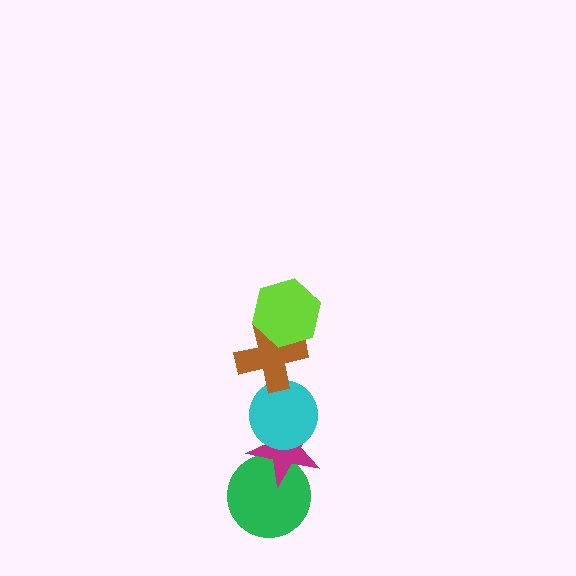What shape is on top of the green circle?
The magenta star is on top of the green circle.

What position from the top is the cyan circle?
The cyan circle is 3rd from the top.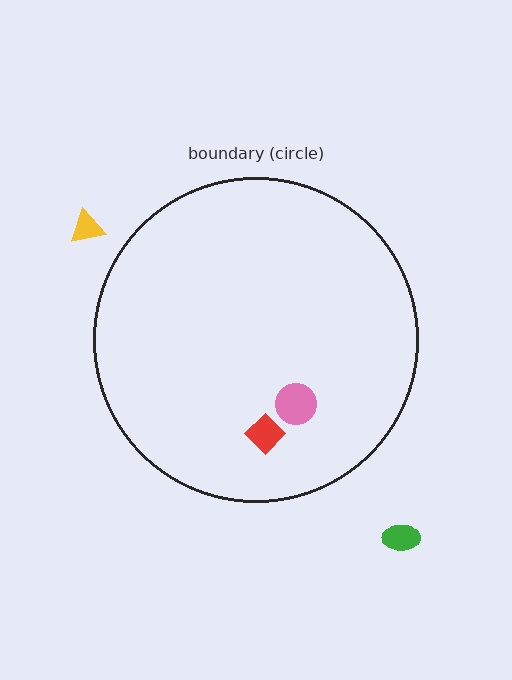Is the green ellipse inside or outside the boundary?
Outside.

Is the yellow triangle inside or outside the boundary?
Outside.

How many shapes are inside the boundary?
2 inside, 2 outside.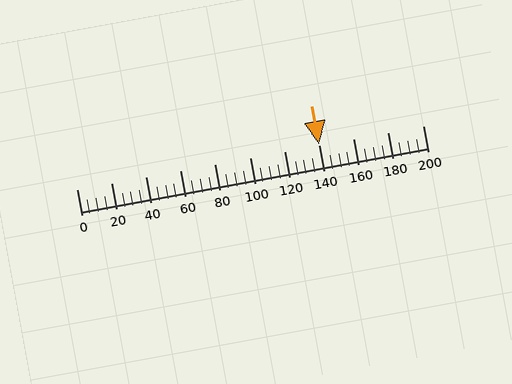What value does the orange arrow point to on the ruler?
The orange arrow points to approximately 140.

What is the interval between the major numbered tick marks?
The major tick marks are spaced 20 units apart.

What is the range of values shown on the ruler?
The ruler shows values from 0 to 200.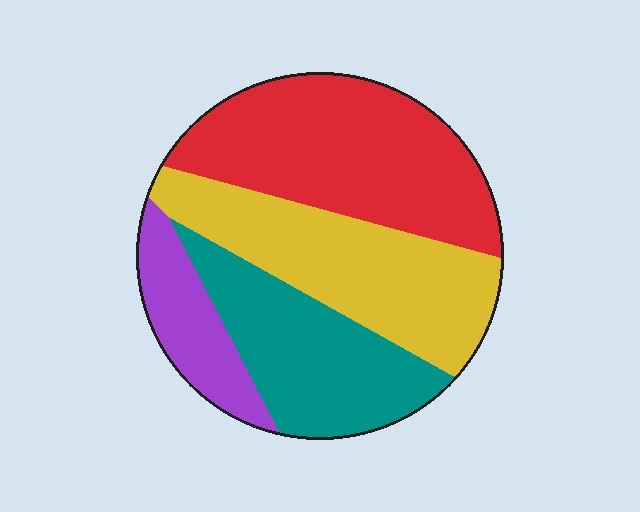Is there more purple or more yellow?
Yellow.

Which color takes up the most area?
Red, at roughly 35%.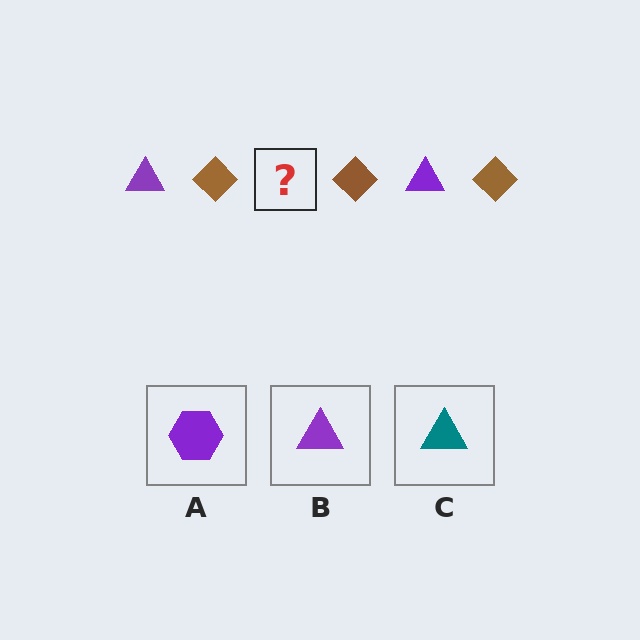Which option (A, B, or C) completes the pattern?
B.